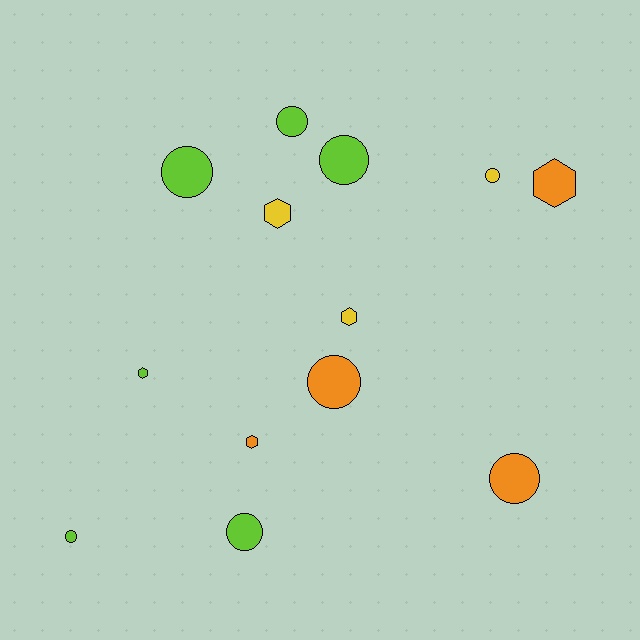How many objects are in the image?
There are 13 objects.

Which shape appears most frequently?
Circle, with 8 objects.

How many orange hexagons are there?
There are 2 orange hexagons.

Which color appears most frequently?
Lime, with 6 objects.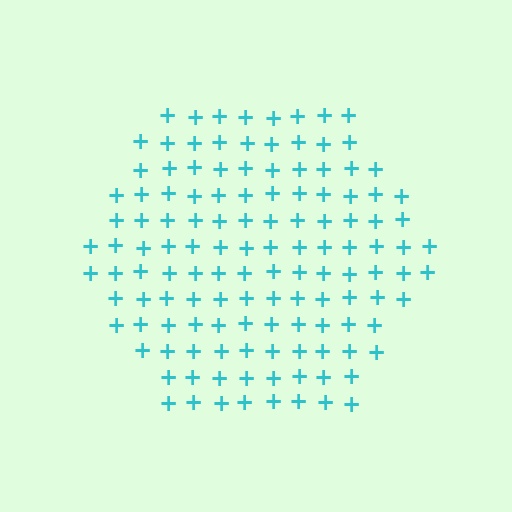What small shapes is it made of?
It is made of small plus signs.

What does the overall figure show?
The overall figure shows a hexagon.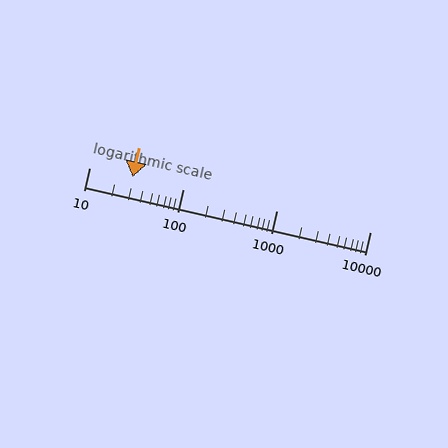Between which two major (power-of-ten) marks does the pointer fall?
The pointer is between 10 and 100.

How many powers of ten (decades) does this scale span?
The scale spans 3 decades, from 10 to 10000.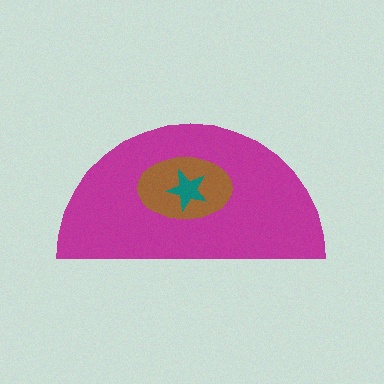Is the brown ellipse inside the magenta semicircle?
Yes.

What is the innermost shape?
The teal star.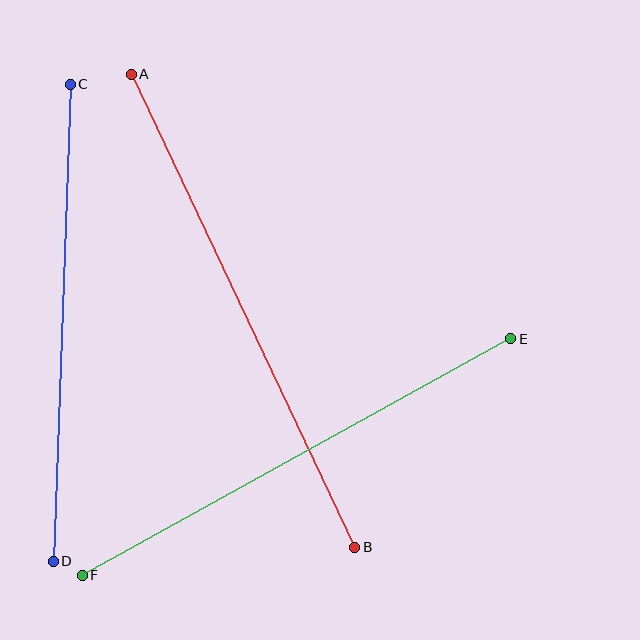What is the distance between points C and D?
The distance is approximately 477 pixels.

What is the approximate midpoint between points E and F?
The midpoint is at approximately (297, 457) pixels.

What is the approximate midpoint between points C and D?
The midpoint is at approximately (62, 323) pixels.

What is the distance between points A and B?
The distance is approximately 523 pixels.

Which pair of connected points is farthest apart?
Points A and B are farthest apart.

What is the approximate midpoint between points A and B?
The midpoint is at approximately (243, 311) pixels.